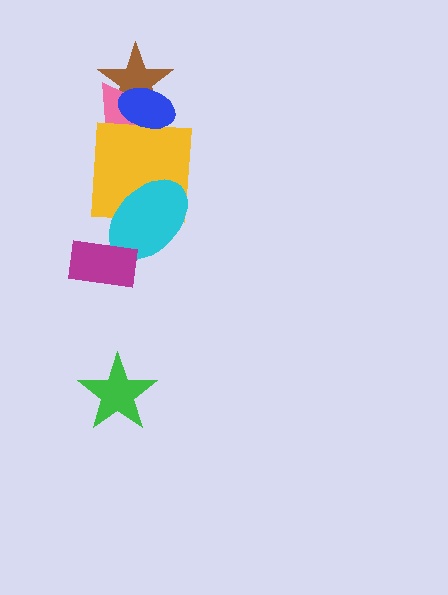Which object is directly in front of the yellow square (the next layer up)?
The cyan ellipse is directly in front of the yellow square.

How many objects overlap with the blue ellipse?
3 objects overlap with the blue ellipse.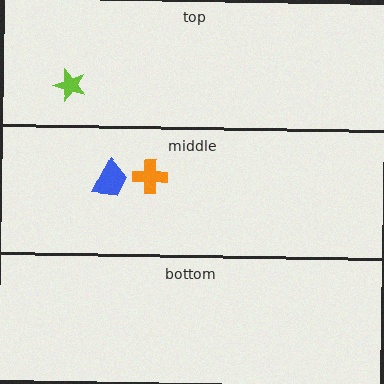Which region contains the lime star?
The top region.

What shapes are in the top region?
The lime star.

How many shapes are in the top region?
1.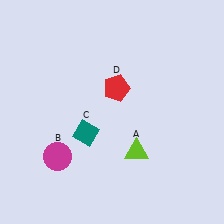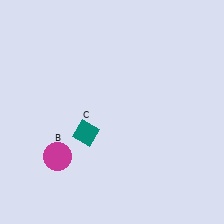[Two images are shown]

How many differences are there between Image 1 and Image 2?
There are 2 differences between the two images.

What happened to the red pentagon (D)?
The red pentagon (D) was removed in Image 2. It was in the top-right area of Image 1.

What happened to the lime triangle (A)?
The lime triangle (A) was removed in Image 2. It was in the bottom-right area of Image 1.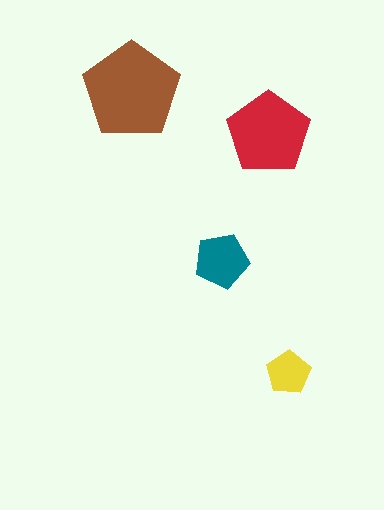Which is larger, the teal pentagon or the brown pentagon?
The brown one.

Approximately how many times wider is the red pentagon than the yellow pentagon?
About 2 times wider.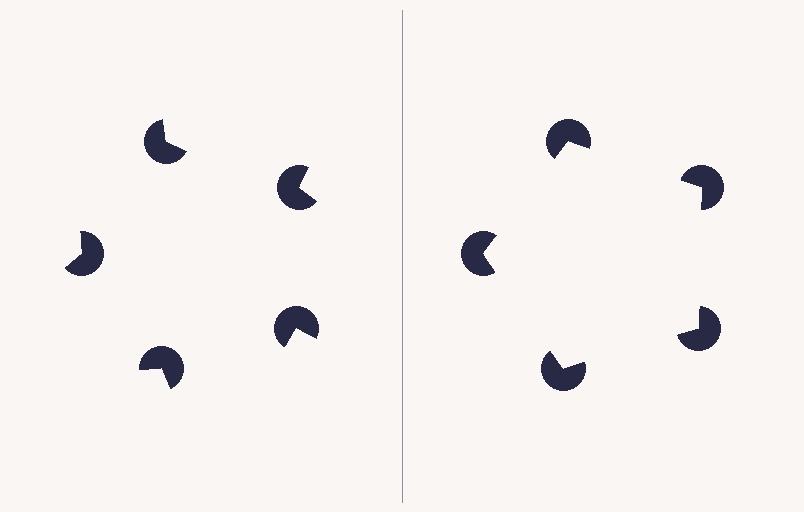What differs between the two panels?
The pac-man discs are positioned identically on both sides; only the wedge orientations differ. On the right they align to a pentagon; on the left they are misaligned.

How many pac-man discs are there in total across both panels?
10 — 5 on each side.